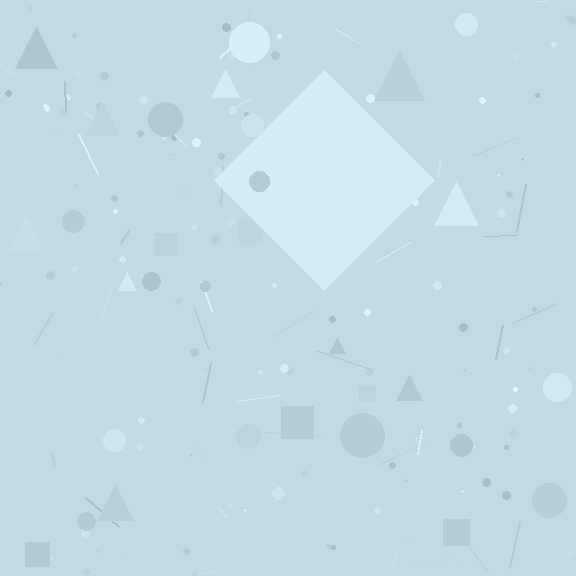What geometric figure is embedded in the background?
A diamond is embedded in the background.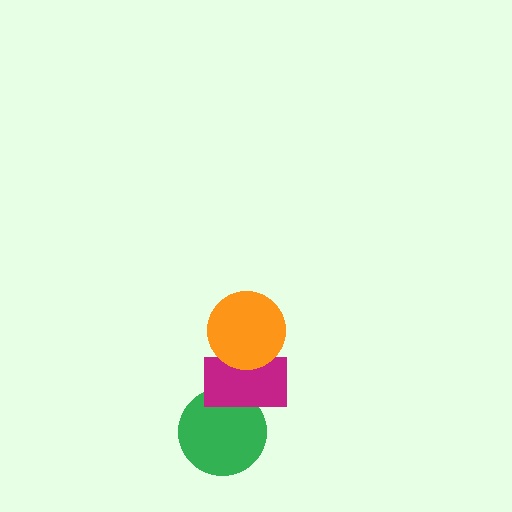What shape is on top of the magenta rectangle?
The orange circle is on top of the magenta rectangle.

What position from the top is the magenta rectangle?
The magenta rectangle is 2nd from the top.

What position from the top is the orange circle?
The orange circle is 1st from the top.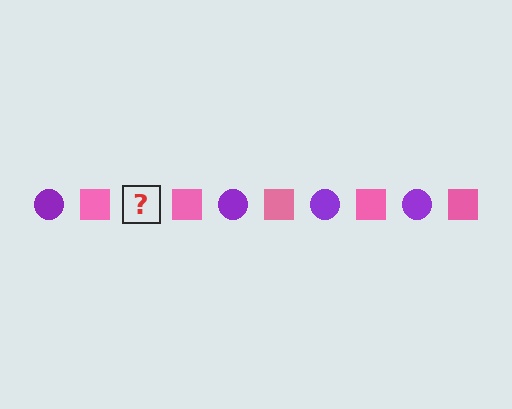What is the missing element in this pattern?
The missing element is a purple circle.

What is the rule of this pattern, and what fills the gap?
The rule is that the pattern alternates between purple circle and pink square. The gap should be filled with a purple circle.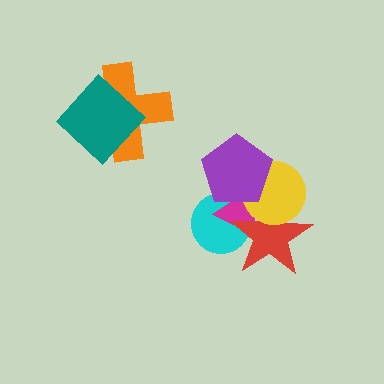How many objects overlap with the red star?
4 objects overlap with the red star.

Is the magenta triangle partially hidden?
Yes, it is partially covered by another shape.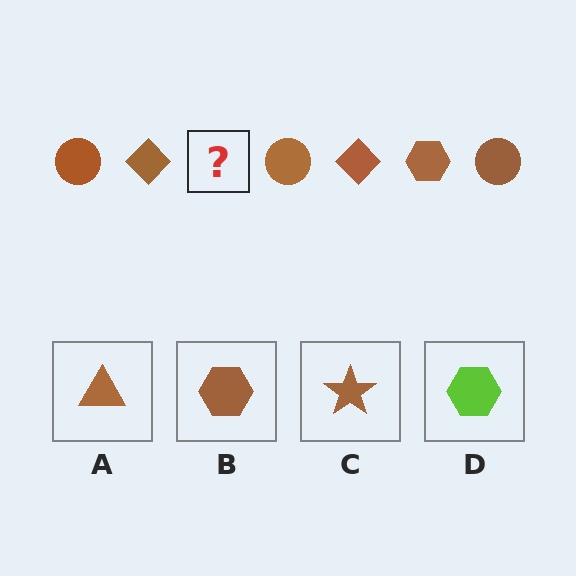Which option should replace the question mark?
Option B.